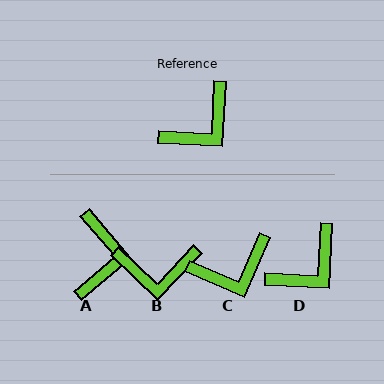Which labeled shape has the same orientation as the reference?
D.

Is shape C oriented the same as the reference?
No, it is off by about 20 degrees.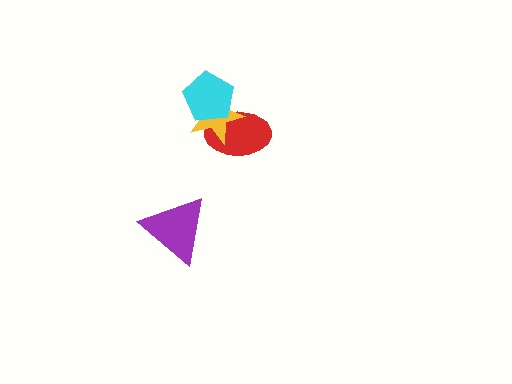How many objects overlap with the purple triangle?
0 objects overlap with the purple triangle.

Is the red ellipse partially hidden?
Yes, it is partially covered by another shape.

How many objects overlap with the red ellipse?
2 objects overlap with the red ellipse.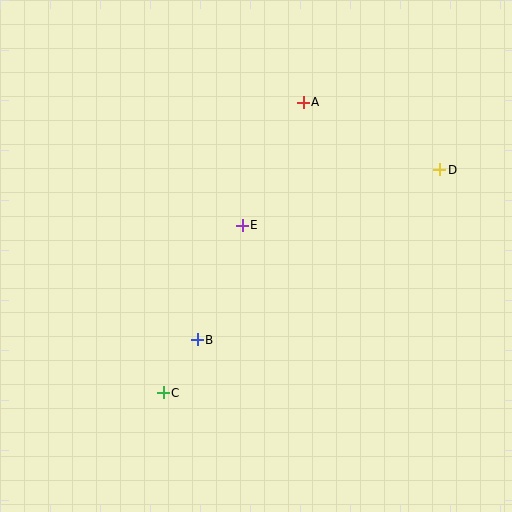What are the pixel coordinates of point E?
Point E is at (242, 225).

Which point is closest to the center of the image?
Point E at (242, 225) is closest to the center.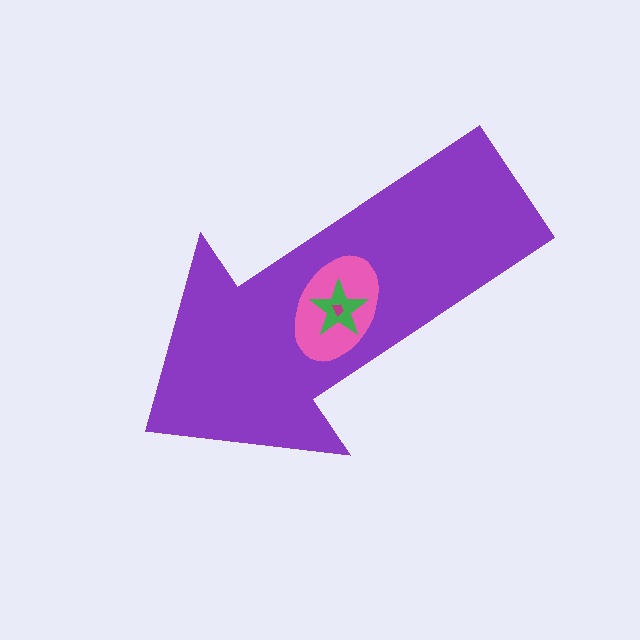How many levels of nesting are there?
4.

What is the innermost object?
The magenta trapezoid.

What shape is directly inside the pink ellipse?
The green star.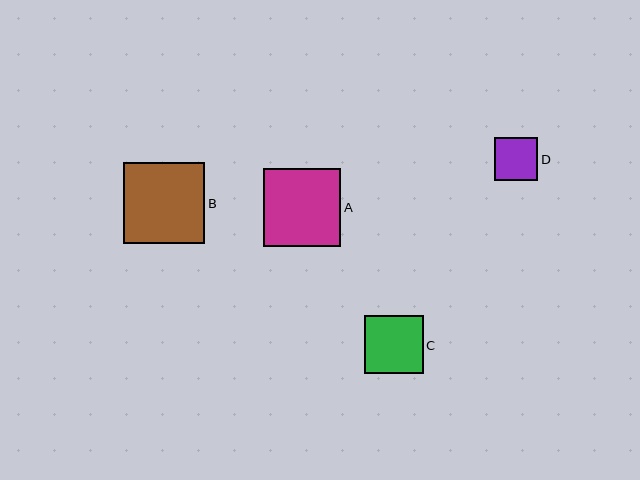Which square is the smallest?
Square D is the smallest with a size of approximately 44 pixels.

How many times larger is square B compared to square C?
Square B is approximately 1.4 times the size of square C.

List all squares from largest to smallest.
From largest to smallest: B, A, C, D.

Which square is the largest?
Square B is the largest with a size of approximately 81 pixels.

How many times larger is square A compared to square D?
Square A is approximately 1.8 times the size of square D.